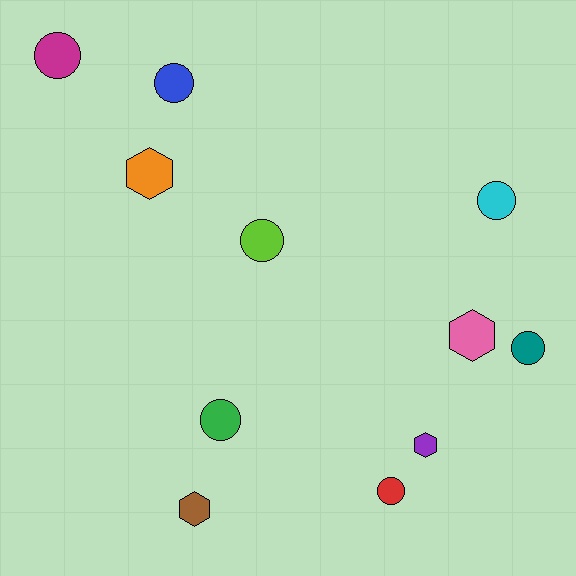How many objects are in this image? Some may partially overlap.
There are 11 objects.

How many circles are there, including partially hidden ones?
There are 7 circles.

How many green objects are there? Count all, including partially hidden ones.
There is 1 green object.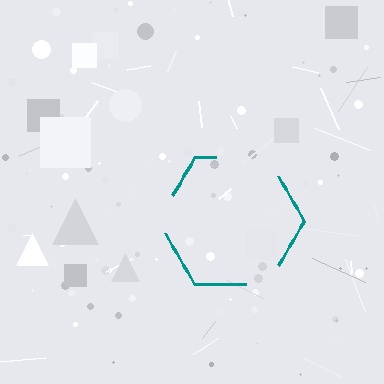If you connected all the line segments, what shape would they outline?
They would outline a hexagon.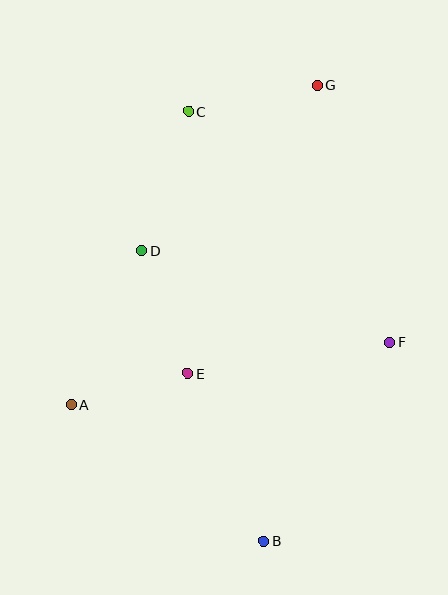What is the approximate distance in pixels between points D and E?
The distance between D and E is approximately 131 pixels.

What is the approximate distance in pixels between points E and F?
The distance between E and F is approximately 205 pixels.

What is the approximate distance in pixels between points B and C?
The distance between B and C is approximately 436 pixels.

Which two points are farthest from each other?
Points B and G are farthest from each other.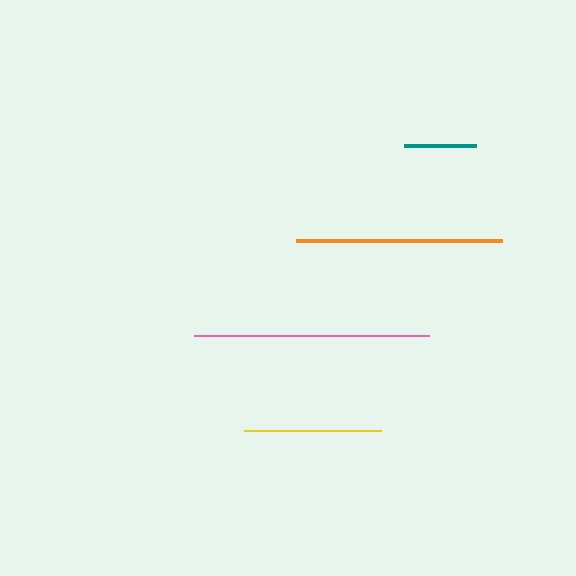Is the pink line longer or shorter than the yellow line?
The pink line is longer than the yellow line.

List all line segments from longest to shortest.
From longest to shortest: pink, orange, yellow, teal.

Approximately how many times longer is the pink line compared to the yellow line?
The pink line is approximately 1.7 times the length of the yellow line.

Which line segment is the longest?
The pink line is the longest at approximately 235 pixels.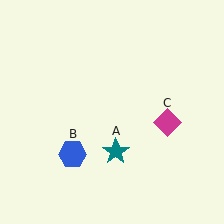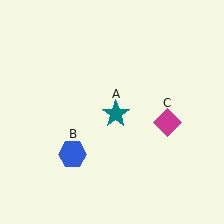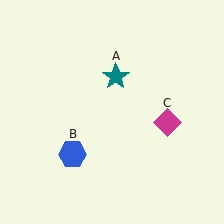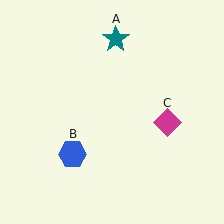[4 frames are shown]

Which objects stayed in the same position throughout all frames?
Blue hexagon (object B) and magenta diamond (object C) remained stationary.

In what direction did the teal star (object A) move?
The teal star (object A) moved up.